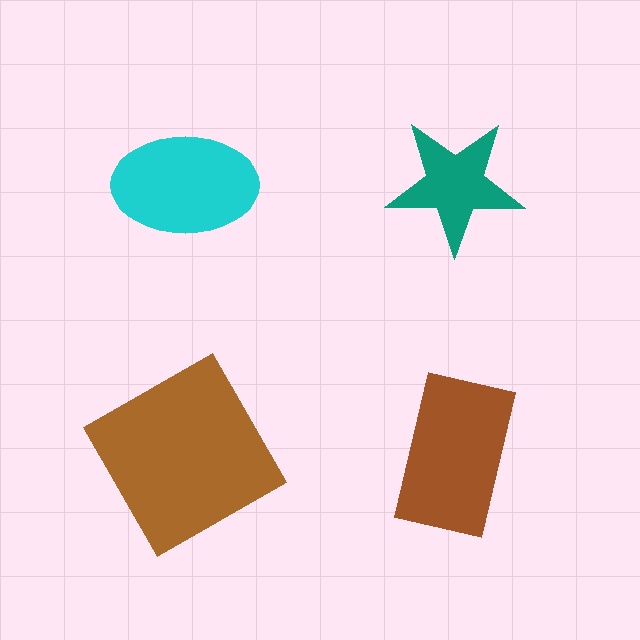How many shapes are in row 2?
2 shapes.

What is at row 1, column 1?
A cyan ellipse.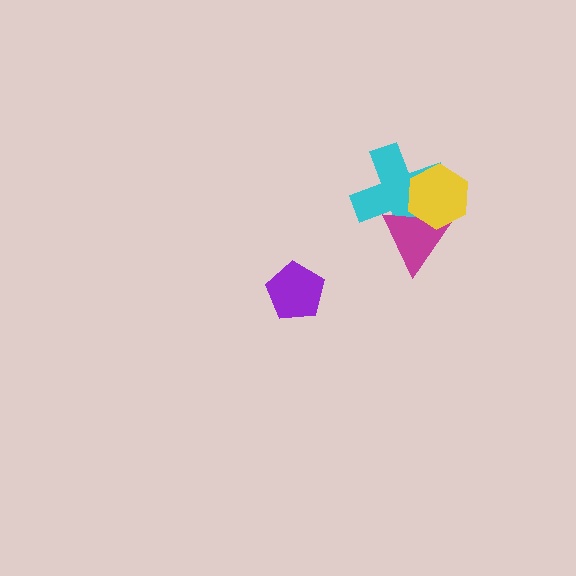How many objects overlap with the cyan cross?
2 objects overlap with the cyan cross.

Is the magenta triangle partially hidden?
Yes, it is partially covered by another shape.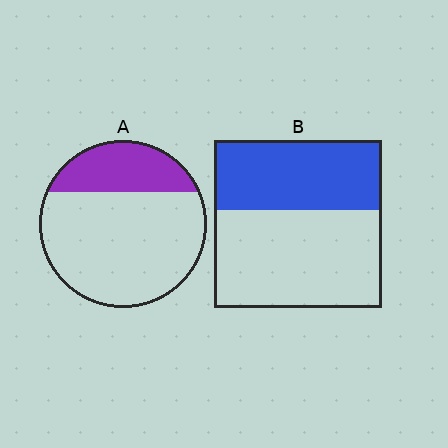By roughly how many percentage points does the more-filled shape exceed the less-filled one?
By roughly 15 percentage points (B over A).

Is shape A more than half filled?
No.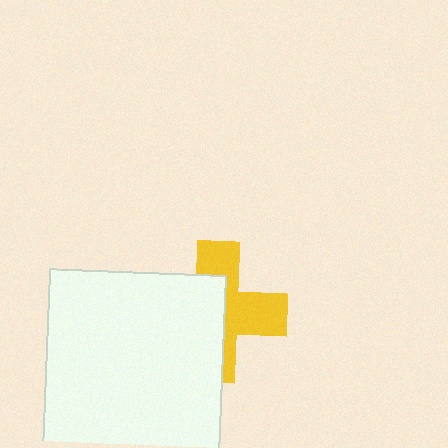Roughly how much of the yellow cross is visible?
About half of it is visible (roughly 47%).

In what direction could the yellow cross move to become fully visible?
The yellow cross could move right. That would shift it out from behind the white square entirely.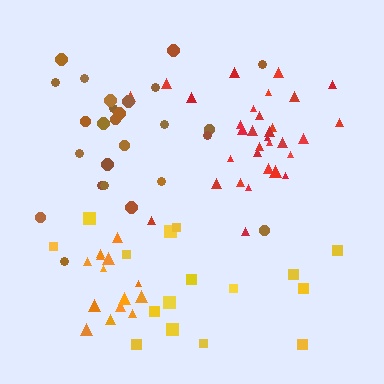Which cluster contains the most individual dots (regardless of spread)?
Red (33).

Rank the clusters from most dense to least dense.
orange, red, brown, yellow.